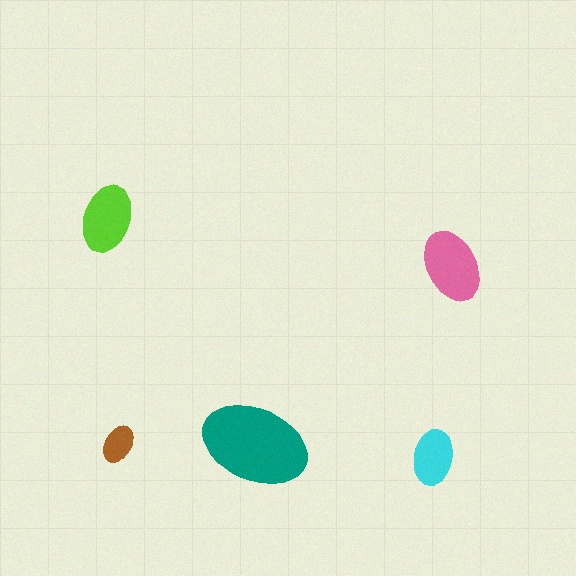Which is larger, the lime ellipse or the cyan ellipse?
The lime one.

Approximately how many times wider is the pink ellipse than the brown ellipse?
About 2 times wider.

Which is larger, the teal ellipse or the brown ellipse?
The teal one.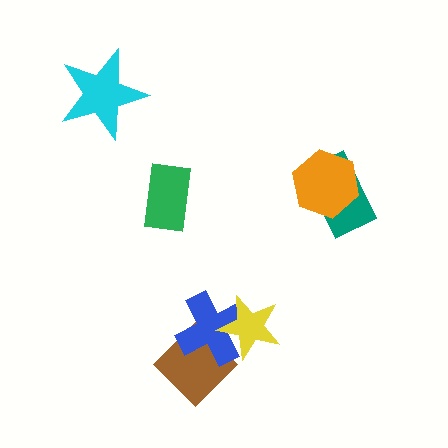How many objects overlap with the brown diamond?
2 objects overlap with the brown diamond.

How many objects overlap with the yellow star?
2 objects overlap with the yellow star.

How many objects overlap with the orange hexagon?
1 object overlaps with the orange hexagon.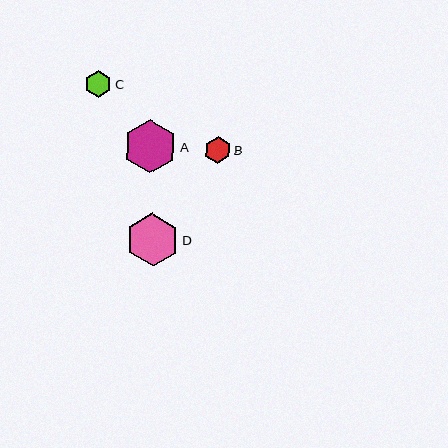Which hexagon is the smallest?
Hexagon B is the smallest with a size of approximately 26 pixels.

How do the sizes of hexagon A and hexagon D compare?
Hexagon A and hexagon D are approximately the same size.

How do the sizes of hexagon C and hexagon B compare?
Hexagon C and hexagon B are approximately the same size.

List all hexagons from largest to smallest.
From largest to smallest: A, D, C, B.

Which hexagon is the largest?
Hexagon A is the largest with a size of approximately 53 pixels.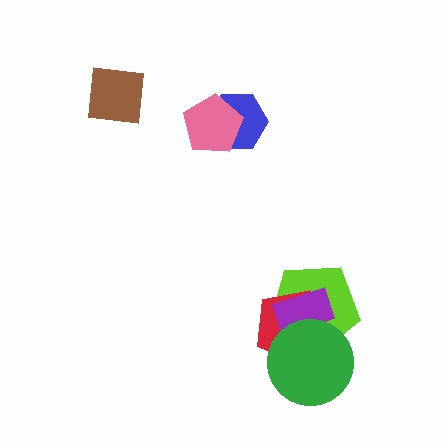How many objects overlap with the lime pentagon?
3 objects overlap with the lime pentagon.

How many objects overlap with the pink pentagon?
1 object overlaps with the pink pentagon.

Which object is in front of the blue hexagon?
The pink pentagon is in front of the blue hexagon.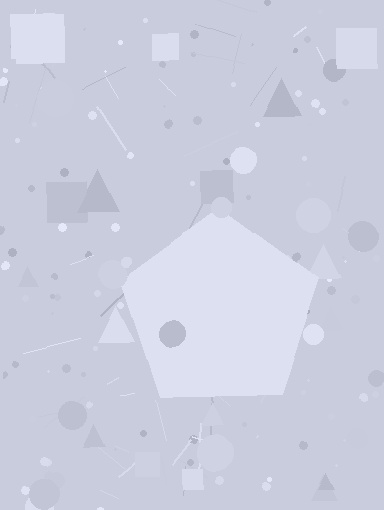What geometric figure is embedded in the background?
A pentagon is embedded in the background.